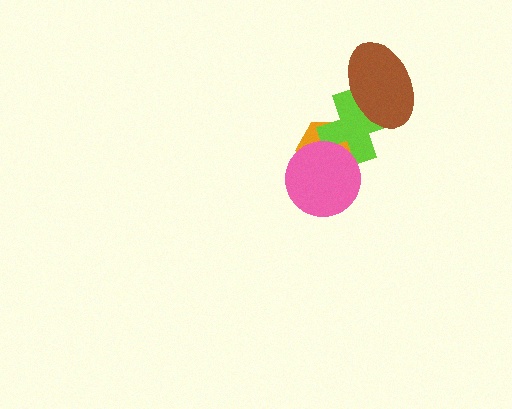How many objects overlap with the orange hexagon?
2 objects overlap with the orange hexagon.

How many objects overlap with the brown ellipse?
1 object overlaps with the brown ellipse.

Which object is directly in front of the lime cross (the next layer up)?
The brown ellipse is directly in front of the lime cross.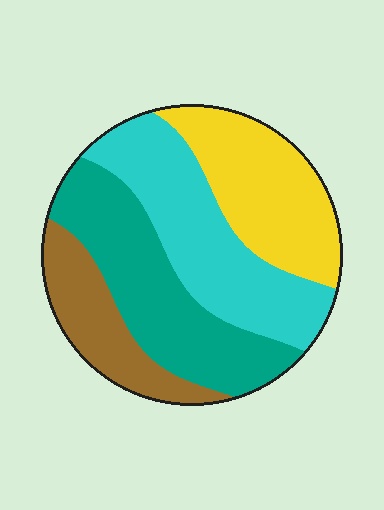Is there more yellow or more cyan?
Cyan.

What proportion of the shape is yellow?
Yellow covers about 25% of the shape.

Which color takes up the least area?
Brown, at roughly 15%.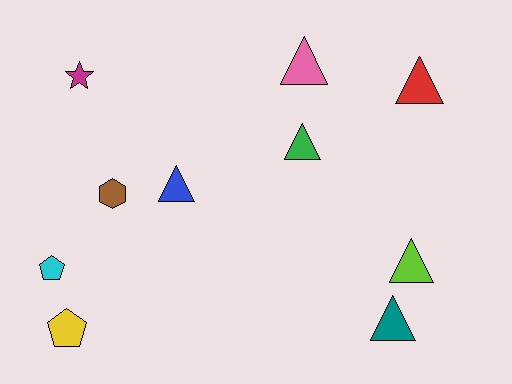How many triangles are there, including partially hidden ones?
There are 6 triangles.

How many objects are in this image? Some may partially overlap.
There are 10 objects.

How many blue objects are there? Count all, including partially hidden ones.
There is 1 blue object.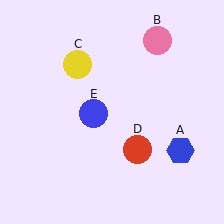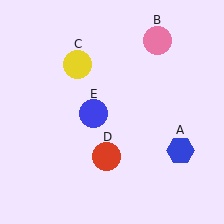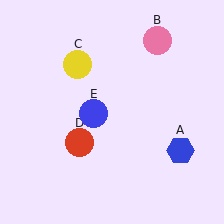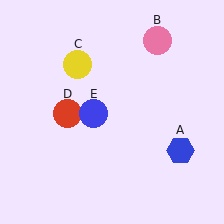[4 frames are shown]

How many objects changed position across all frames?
1 object changed position: red circle (object D).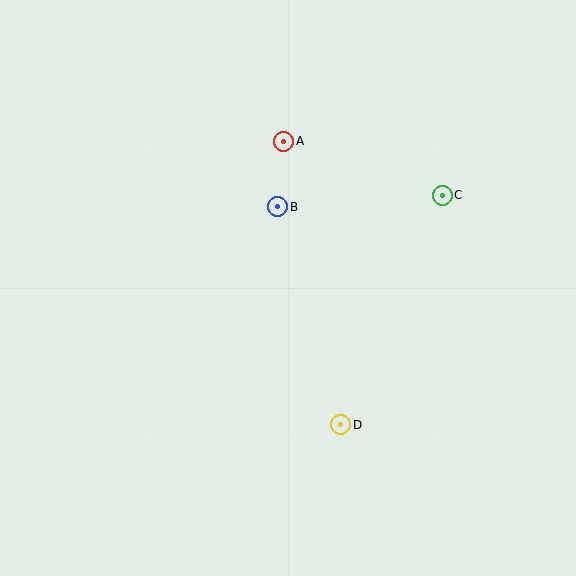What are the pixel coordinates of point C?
Point C is at (442, 195).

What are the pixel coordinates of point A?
Point A is at (283, 141).